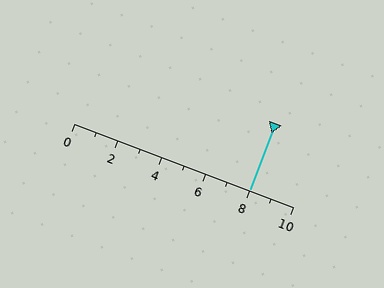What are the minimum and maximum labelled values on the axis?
The axis runs from 0 to 10.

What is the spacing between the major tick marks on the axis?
The major ticks are spaced 2 apart.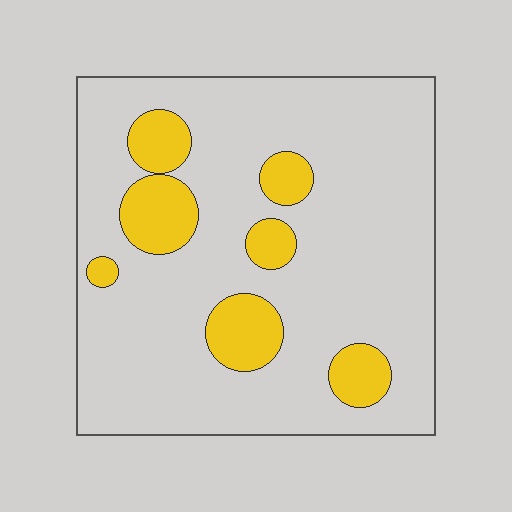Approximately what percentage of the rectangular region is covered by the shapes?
Approximately 15%.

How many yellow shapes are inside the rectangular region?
7.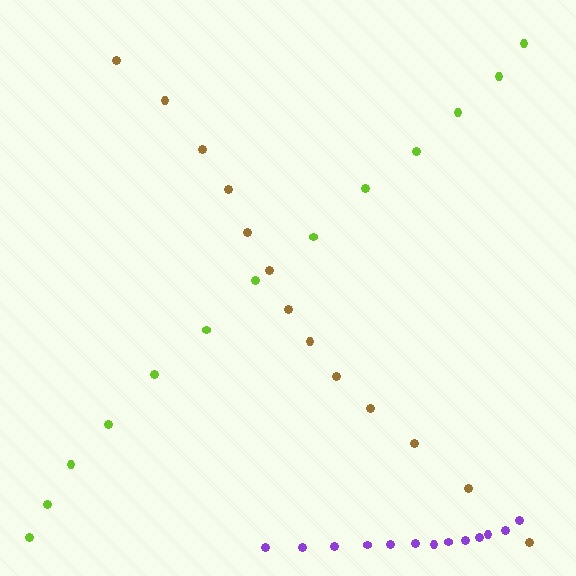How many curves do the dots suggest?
There are 3 distinct paths.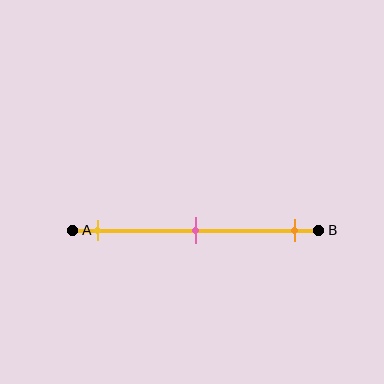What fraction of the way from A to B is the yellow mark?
The yellow mark is approximately 10% (0.1) of the way from A to B.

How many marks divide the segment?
There are 3 marks dividing the segment.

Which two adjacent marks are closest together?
The yellow and pink marks are the closest adjacent pair.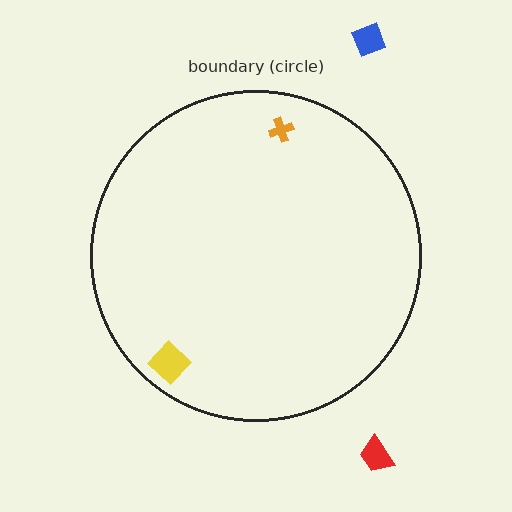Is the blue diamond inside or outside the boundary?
Outside.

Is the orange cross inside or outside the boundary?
Inside.